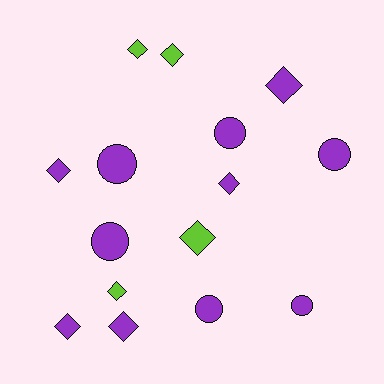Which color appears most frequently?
Purple, with 11 objects.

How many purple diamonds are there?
There are 5 purple diamonds.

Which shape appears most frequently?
Diamond, with 9 objects.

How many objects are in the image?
There are 15 objects.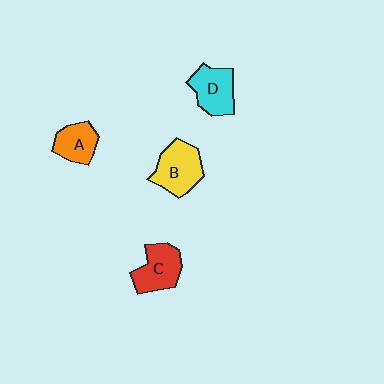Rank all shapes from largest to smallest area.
From largest to smallest: B (yellow), C (red), D (cyan), A (orange).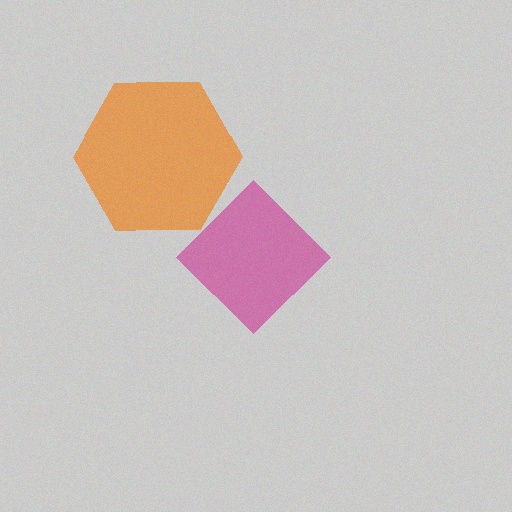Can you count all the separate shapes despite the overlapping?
Yes, there are 2 separate shapes.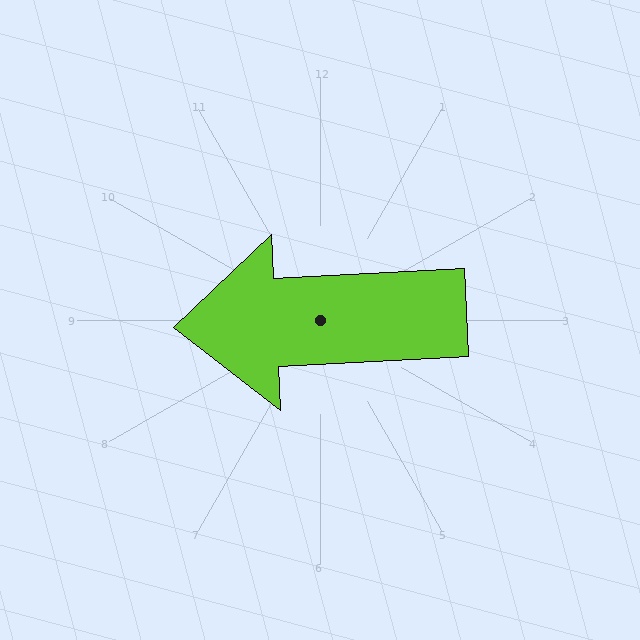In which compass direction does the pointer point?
West.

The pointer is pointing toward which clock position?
Roughly 9 o'clock.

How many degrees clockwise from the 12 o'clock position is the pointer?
Approximately 267 degrees.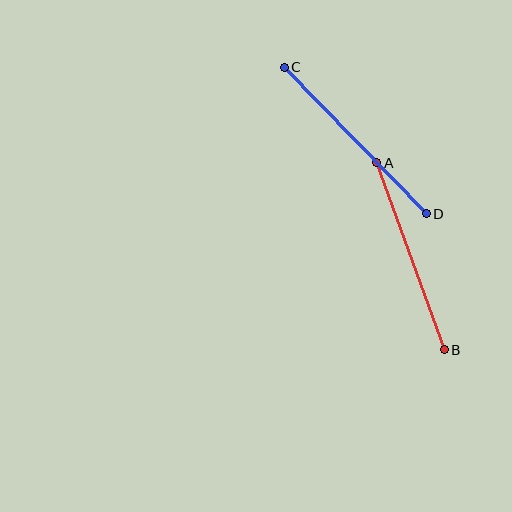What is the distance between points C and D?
The distance is approximately 204 pixels.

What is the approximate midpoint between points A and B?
The midpoint is at approximately (410, 256) pixels.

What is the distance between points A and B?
The distance is approximately 199 pixels.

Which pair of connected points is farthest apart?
Points C and D are farthest apart.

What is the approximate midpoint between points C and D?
The midpoint is at approximately (355, 141) pixels.